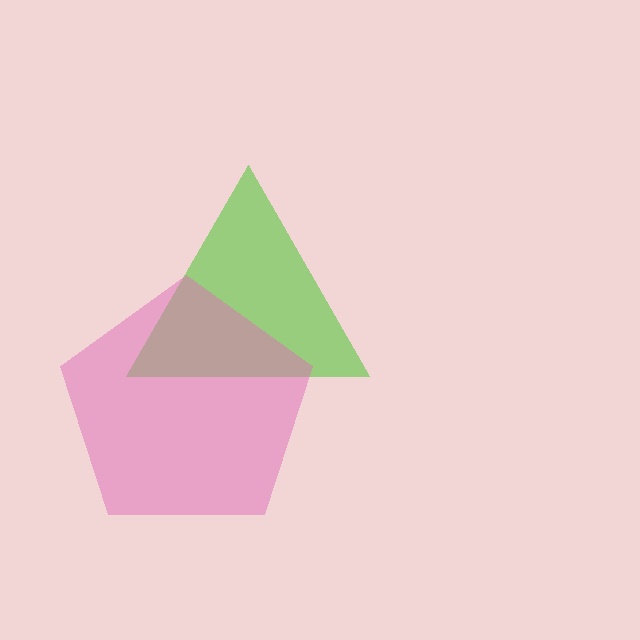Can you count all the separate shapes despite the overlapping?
Yes, there are 2 separate shapes.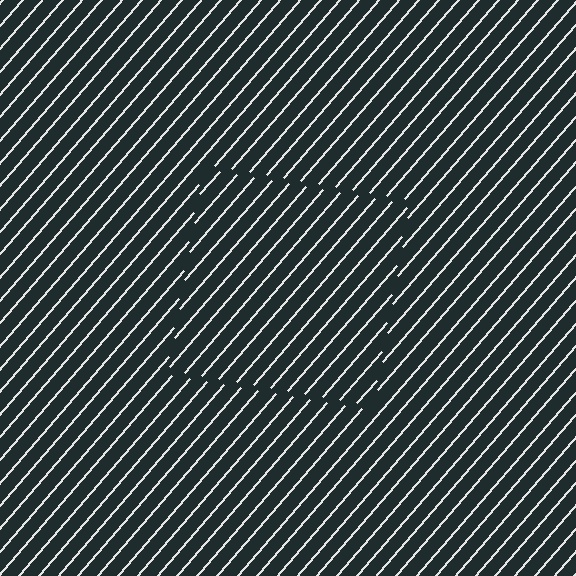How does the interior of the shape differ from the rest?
The interior of the shape contains the same grating, shifted by half a period — the contour is defined by the phase discontinuity where line-ends from the inner and outer gratings abut.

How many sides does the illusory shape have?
4 sides — the line-ends trace a square.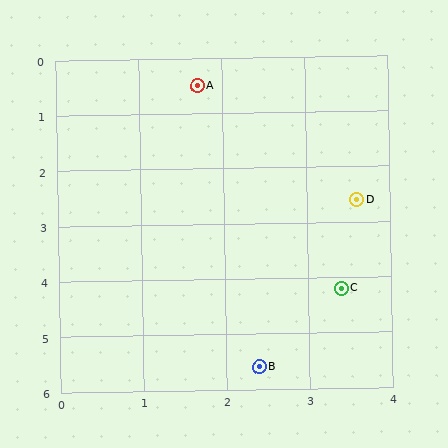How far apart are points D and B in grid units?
Points D and B are about 3.2 grid units apart.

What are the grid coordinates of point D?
Point D is at approximately (3.6, 2.6).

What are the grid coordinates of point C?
Point C is at approximately (3.4, 4.2).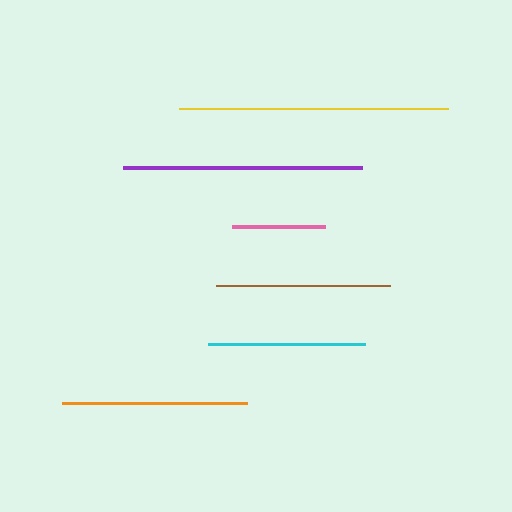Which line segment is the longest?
The yellow line is the longest at approximately 268 pixels.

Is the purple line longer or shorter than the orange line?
The purple line is longer than the orange line.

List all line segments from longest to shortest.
From longest to shortest: yellow, purple, orange, brown, cyan, pink.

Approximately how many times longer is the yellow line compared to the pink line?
The yellow line is approximately 2.9 times the length of the pink line.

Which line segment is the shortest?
The pink line is the shortest at approximately 93 pixels.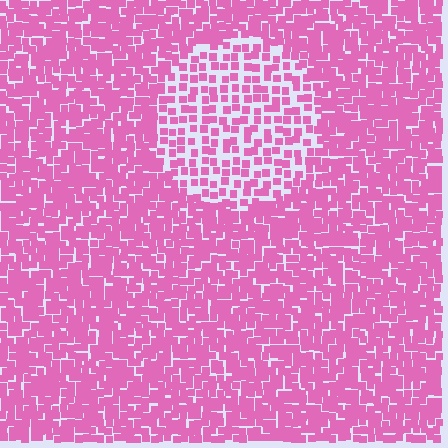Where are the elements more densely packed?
The elements are more densely packed outside the circle boundary.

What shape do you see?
I see a circle.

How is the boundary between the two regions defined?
The boundary is defined by a change in element density (approximately 2.0x ratio). All elements are the same color, size, and shape.